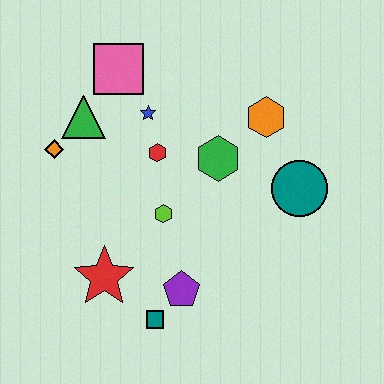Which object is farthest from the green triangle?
The teal circle is farthest from the green triangle.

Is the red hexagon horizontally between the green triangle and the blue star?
No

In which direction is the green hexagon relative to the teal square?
The green hexagon is above the teal square.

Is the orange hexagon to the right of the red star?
Yes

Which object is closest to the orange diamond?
The green triangle is closest to the orange diamond.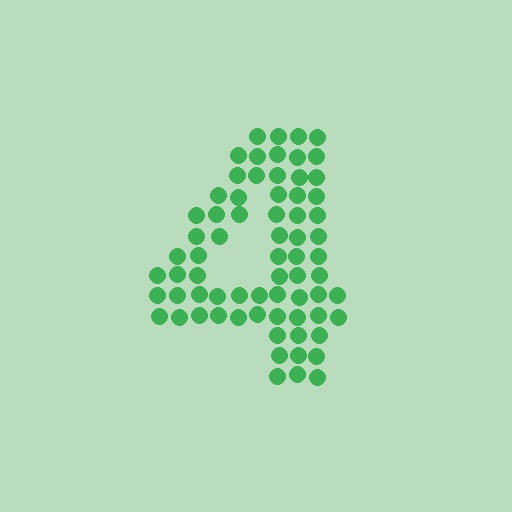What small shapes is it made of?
It is made of small circles.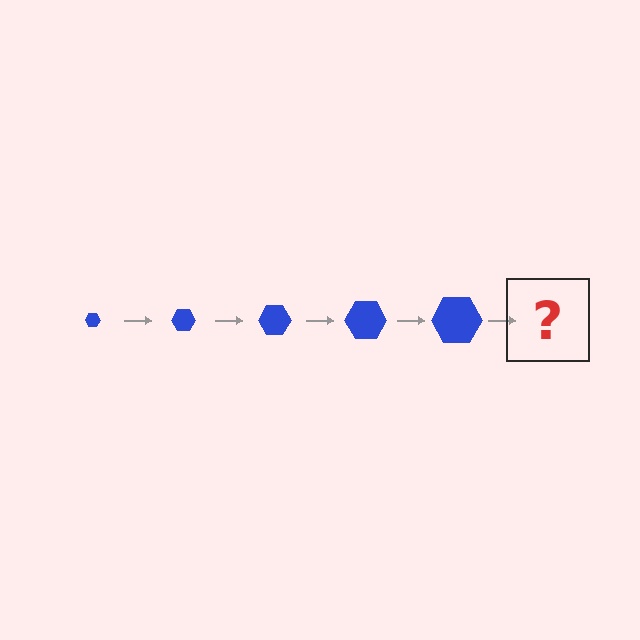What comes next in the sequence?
The next element should be a blue hexagon, larger than the previous one.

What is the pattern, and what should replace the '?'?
The pattern is that the hexagon gets progressively larger each step. The '?' should be a blue hexagon, larger than the previous one.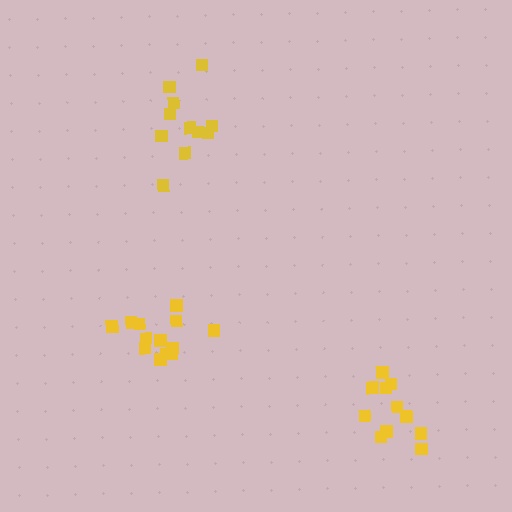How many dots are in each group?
Group 1: 13 dots, Group 2: 11 dots, Group 3: 11 dots (35 total).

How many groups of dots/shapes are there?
There are 3 groups.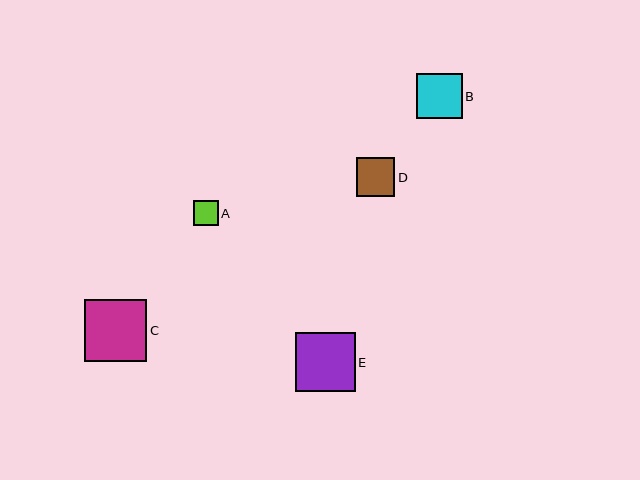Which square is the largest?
Square C is the largest with a size of approximately 62 pixels.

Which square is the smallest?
Square A is the smallest with a size of approximately 25 pixels.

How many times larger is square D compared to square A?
Square D is approximately 1.5 times the size of square A.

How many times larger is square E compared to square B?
Square E is approximately 1.3 times the size of square B.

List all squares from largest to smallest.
From largest to smallest: C, E, B, D, A.